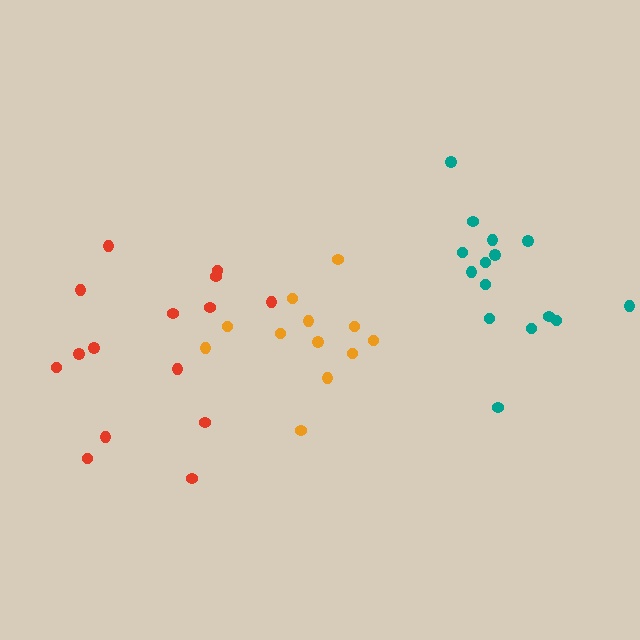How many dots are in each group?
Group 1: 15 dots, Group 2: 15 dots, Group 3: 12 dots (42 total).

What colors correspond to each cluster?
The clusters are colored: red, teal, orange.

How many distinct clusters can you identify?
There are 3 distinct clusters.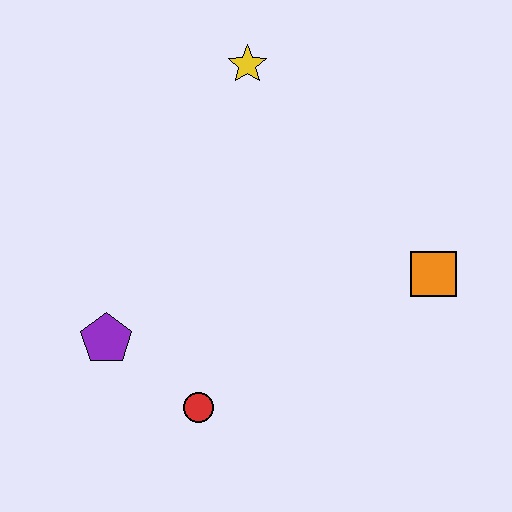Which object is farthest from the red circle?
The yellow star is farthest from the red circle.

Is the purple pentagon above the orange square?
No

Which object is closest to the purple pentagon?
The red circle is closest to the purple pentagon.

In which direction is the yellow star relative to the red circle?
The yellow star is above the red circle.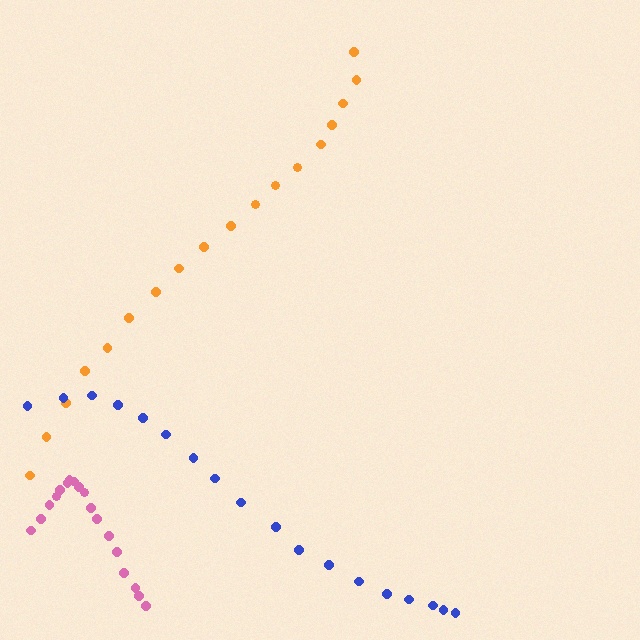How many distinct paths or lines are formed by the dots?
There are 3 distinct paths.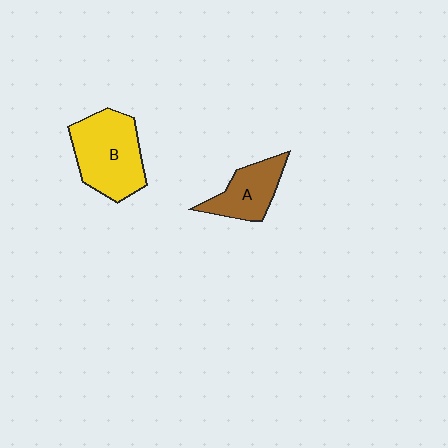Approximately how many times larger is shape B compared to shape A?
Approximately 1.6 times.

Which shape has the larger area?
Shape B (yellow).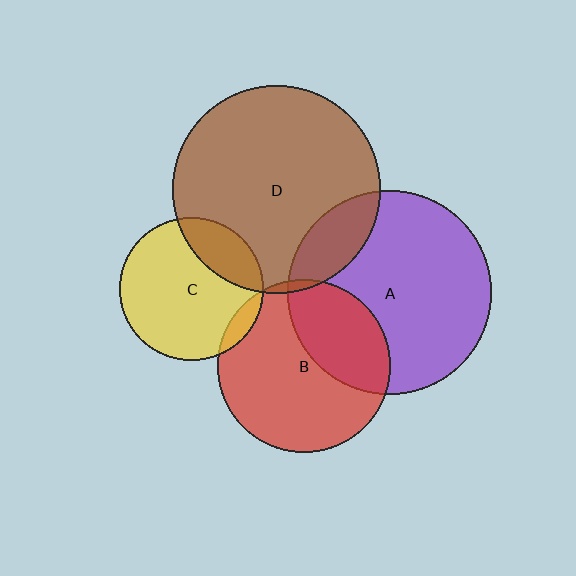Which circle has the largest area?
Circle D (brown).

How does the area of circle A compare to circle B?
Approximately 1.4 times.